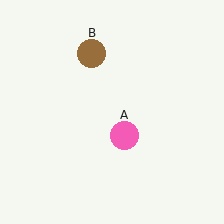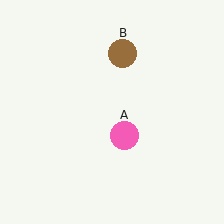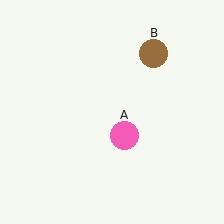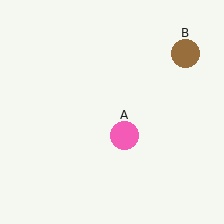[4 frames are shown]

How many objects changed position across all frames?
1 object changed position: brown circle (object B).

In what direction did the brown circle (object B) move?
The brown circle (object B) moved right.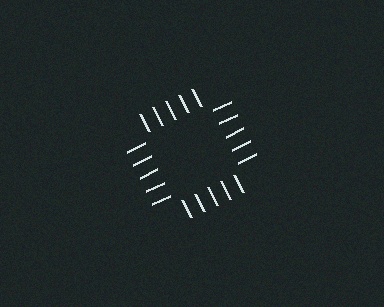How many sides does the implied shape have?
4 sides — the line-ends trace a square.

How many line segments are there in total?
20 — 5 along each of the 4 edges.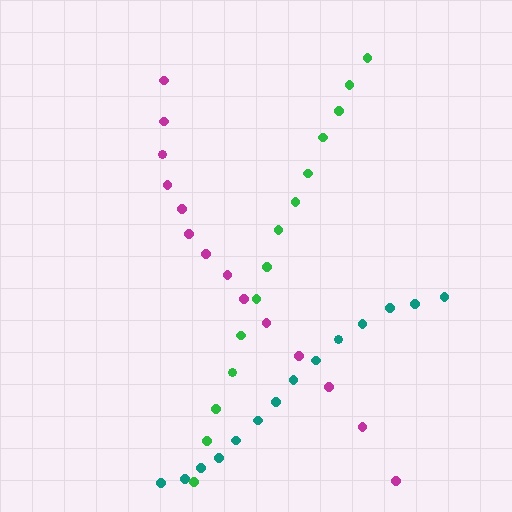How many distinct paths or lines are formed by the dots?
There are 3 distinct paths.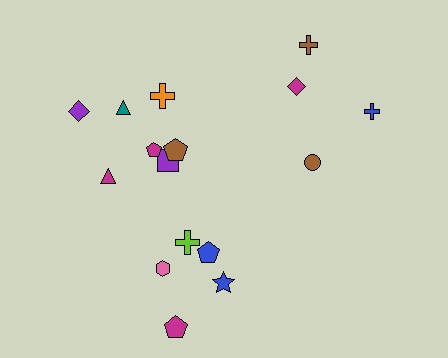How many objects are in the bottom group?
There are 6 objects.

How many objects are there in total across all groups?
There are 16 objects.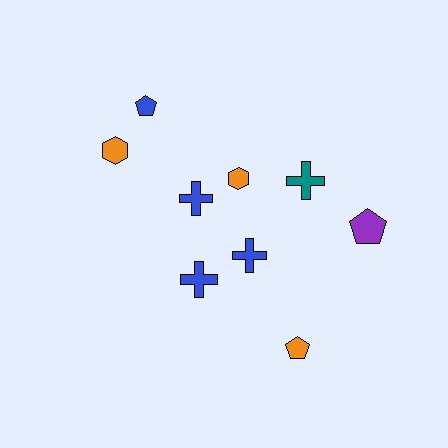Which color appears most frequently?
Blue, with 4 objects.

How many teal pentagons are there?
There are no teal pentagons.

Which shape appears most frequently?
Cross, with 4 objects.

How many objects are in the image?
There are 9 objects.